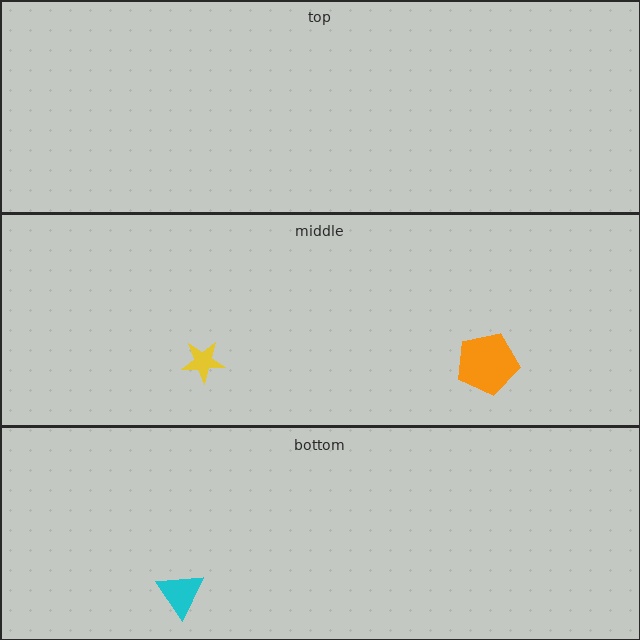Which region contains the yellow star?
The middle region.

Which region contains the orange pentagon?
The middle region.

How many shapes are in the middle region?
2.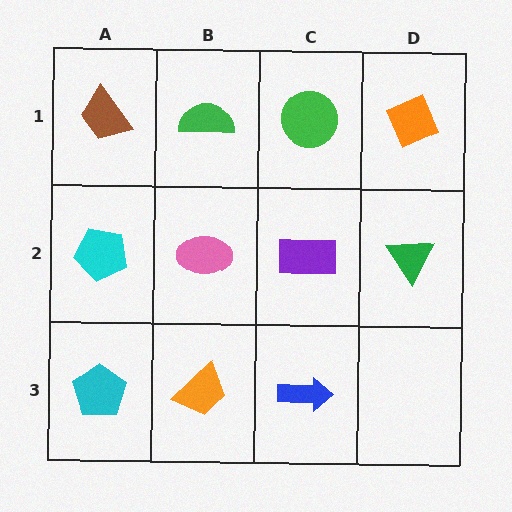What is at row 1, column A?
A brown trapezoid.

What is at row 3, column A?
A cyan pentagon.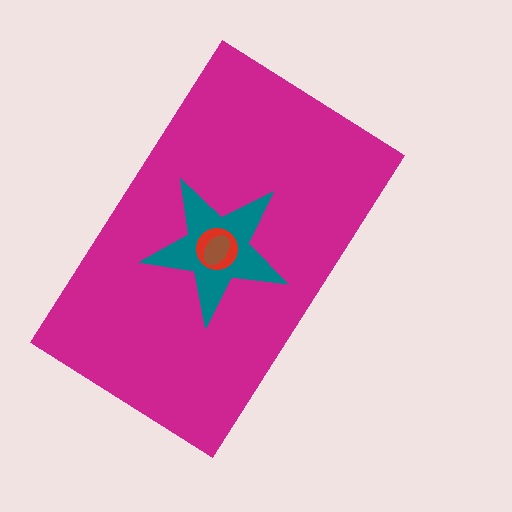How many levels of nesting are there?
4.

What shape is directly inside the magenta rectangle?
The teal star.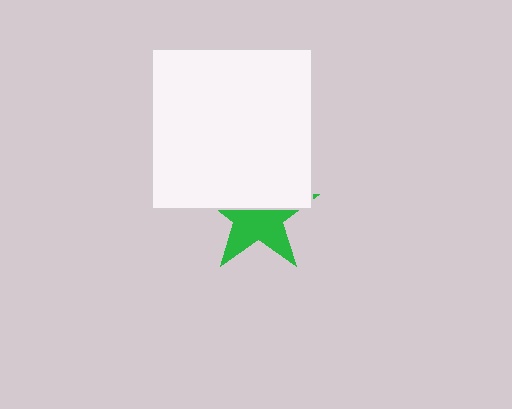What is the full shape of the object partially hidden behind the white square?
The partially hidden object is a green star.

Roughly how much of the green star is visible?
About half of it is visible (roughly 53%).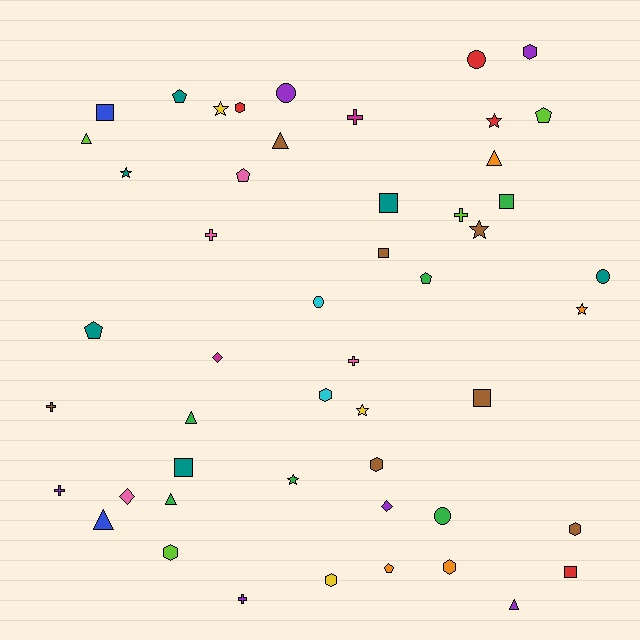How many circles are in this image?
There are 5 circles.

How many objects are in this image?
There are 50 objects.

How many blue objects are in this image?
There are 2 blue objects.